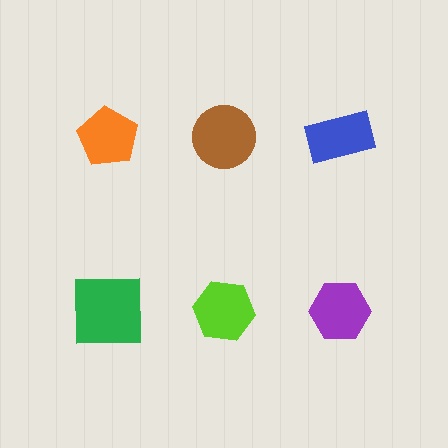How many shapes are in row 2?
3 shapes.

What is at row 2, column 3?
A purple hexagon.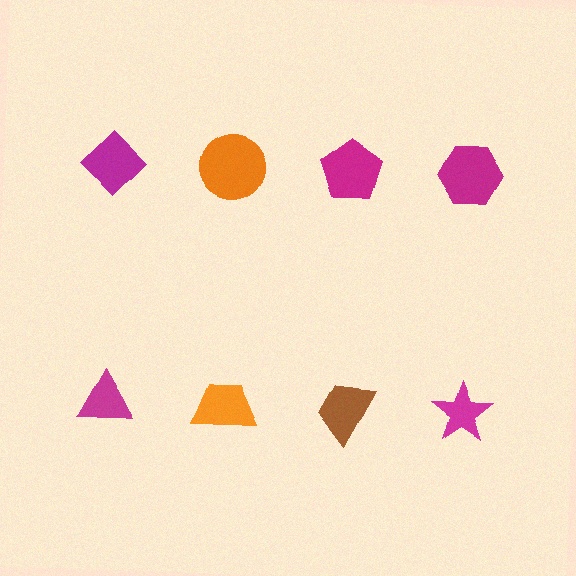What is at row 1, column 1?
A magenta diamond.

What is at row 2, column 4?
A magenta star.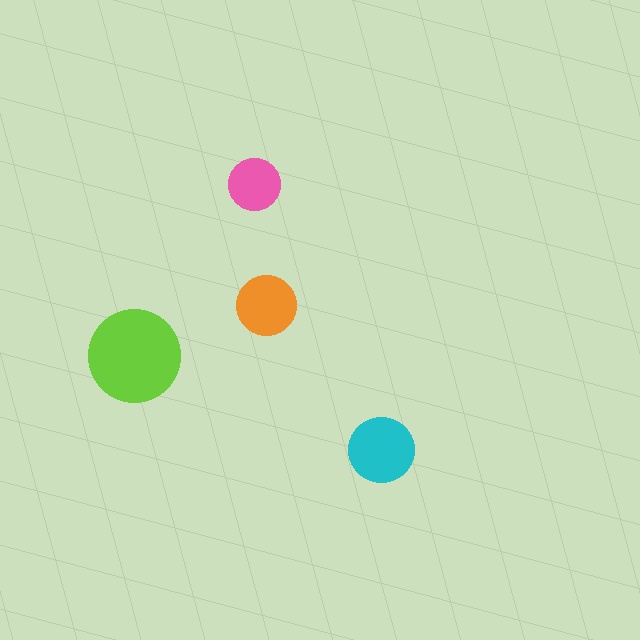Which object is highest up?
The pink circle is topmost.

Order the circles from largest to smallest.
the lime one, the cyan one, the orange one, the pink one.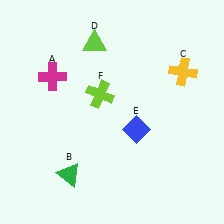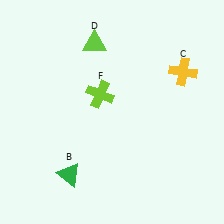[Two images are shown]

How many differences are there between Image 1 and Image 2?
There are 2 differences between the two images.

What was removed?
The magenta cross (A), the blue diamond (E) were removed in Image 2.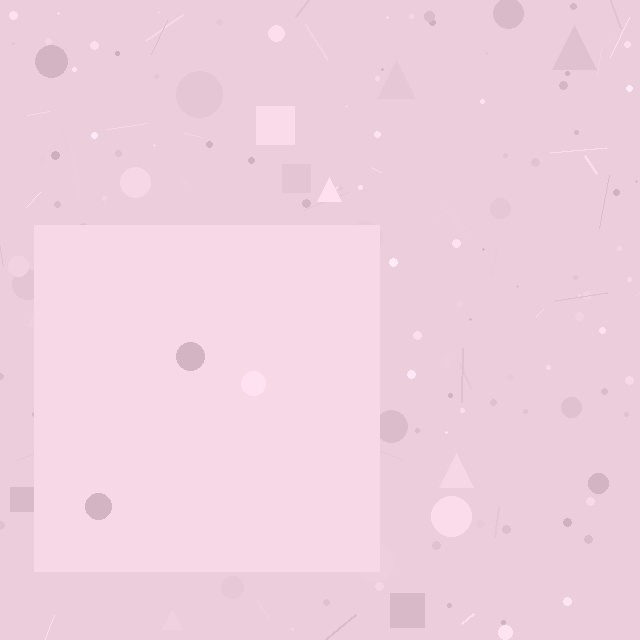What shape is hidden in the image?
A square is hidden in the image.